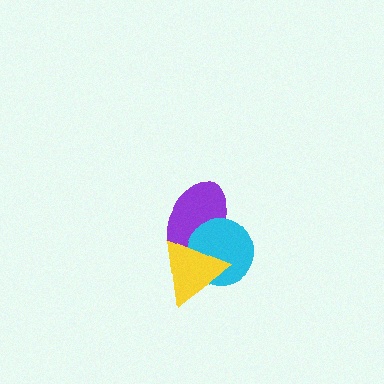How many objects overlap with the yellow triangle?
2 objects overlap with the yellow triangle.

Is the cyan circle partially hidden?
Yes, it is partially covered by another shape.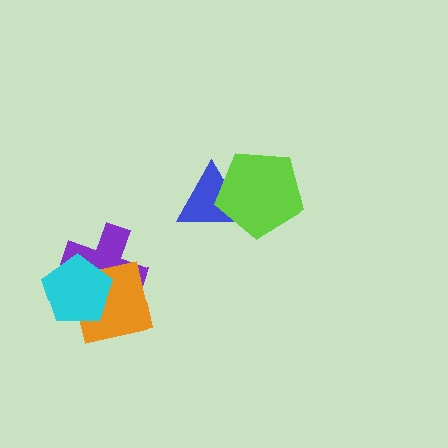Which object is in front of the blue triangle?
The lime pentagon is in front of the blue triangle.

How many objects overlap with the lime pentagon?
1 object overlaps with the lime pentagon.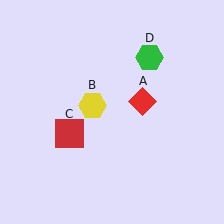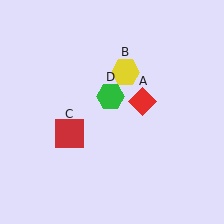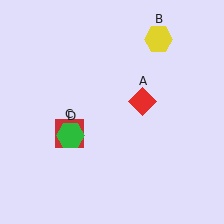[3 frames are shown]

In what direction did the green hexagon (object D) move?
The green hexagon (object D) moved down and to the left.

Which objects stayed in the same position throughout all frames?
Red diamond (object A) and red square (object C) remained stationary.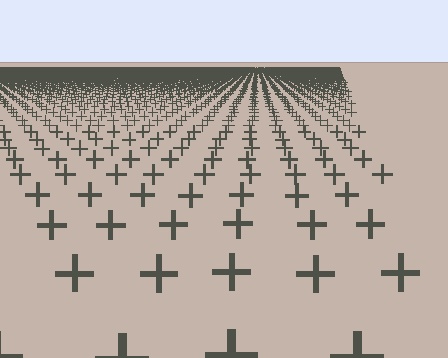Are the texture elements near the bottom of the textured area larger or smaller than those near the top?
Larger. Near the bottom, elements are closer to the viewer and appear at a bigger on-screen size.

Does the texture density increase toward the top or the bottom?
Density increases toward the top.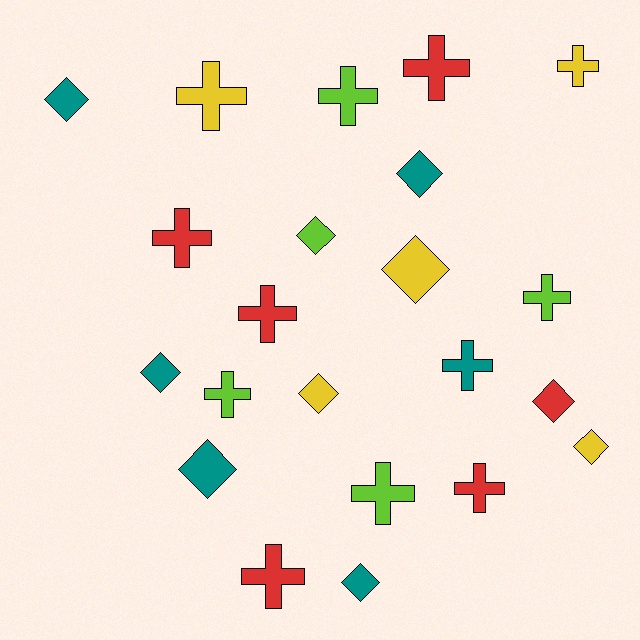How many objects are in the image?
There are 22 objects.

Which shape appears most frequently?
Cross, with 12 objects.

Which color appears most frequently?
Red, with 6 objects.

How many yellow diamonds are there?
There are 3 yellow diamonds.